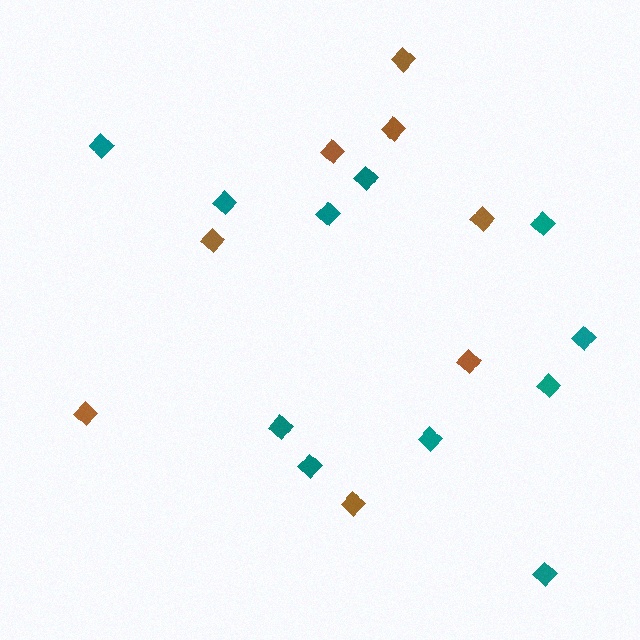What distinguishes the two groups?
There are 2 groups: one group of teal diamonds (11) and one group of brown diamonds (8).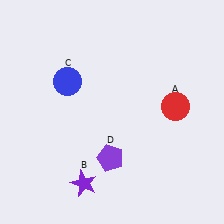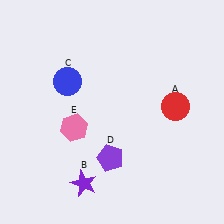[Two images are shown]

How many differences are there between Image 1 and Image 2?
There is 1 difference between the two images.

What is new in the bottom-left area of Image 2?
A pink hexagon (E) was added in the bottom-left area of Image 2.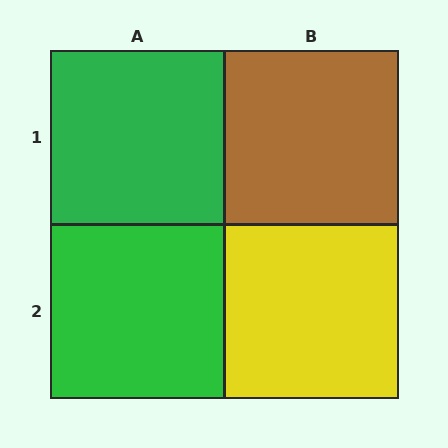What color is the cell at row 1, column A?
Green.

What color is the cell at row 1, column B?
Brown.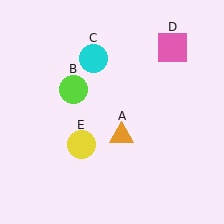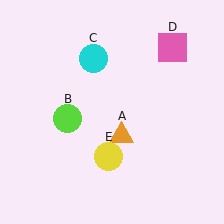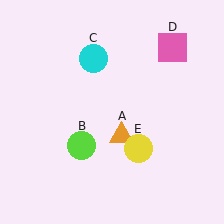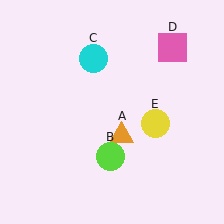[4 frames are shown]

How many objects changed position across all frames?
2 objects changed position: lime circle (object B), yellow circle (object E).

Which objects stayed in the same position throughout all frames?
Orange triangle (object A) and cyan circle (object C) and pink square (object D) remained stationary.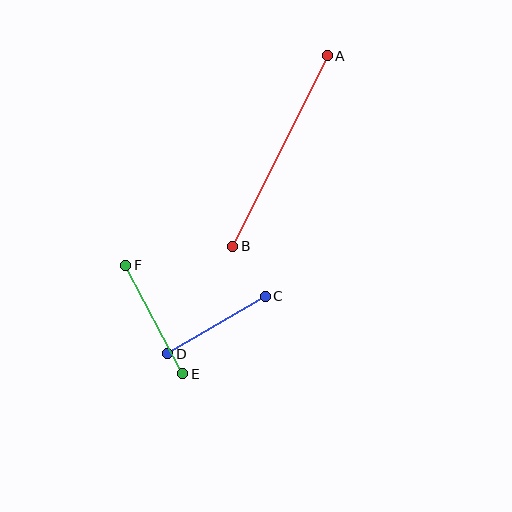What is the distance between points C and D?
The distance is approximately 113 pixels.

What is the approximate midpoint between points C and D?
The midpoint is at approximately (216, 325) pixels.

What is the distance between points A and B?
The distance is approximately 212 pixels.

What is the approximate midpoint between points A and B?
The midpoint is at approximately (280, 151) pixels.